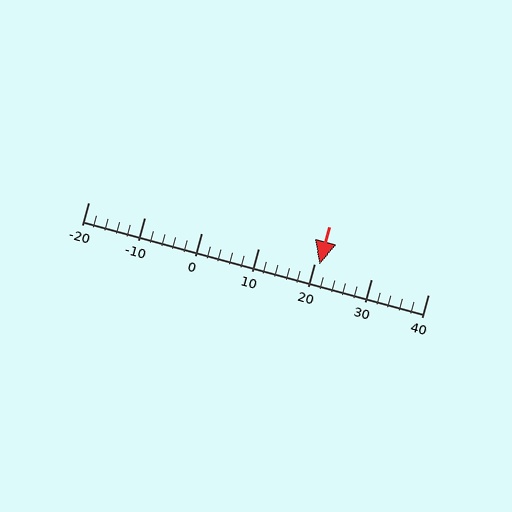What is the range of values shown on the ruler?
The ruler shows values from -20 to 40.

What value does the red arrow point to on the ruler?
The red arrow points to approximately 21.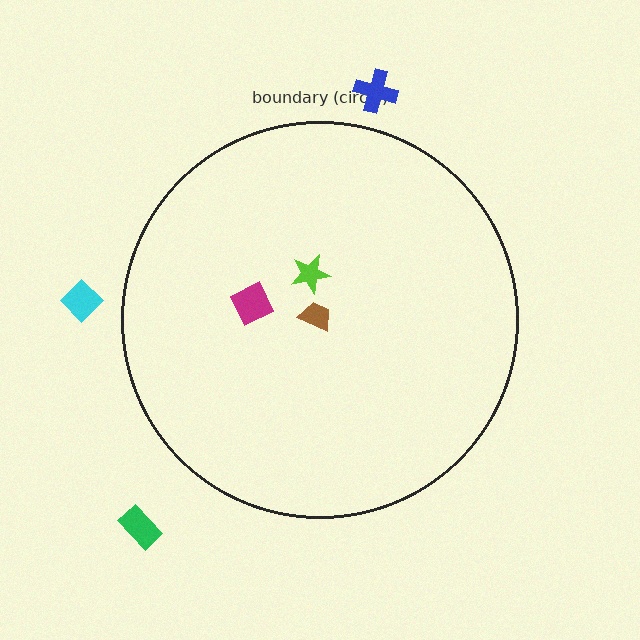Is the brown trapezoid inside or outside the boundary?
Inside.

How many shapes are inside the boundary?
3 inside, 3 outside.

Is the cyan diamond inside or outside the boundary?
Outside.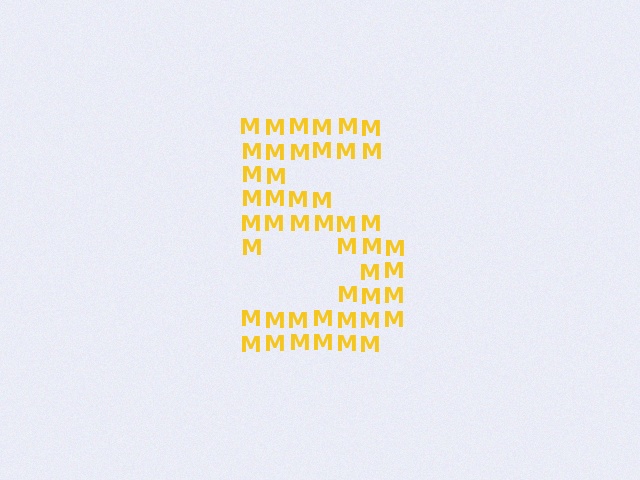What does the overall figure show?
The overall figure shows the digit 5.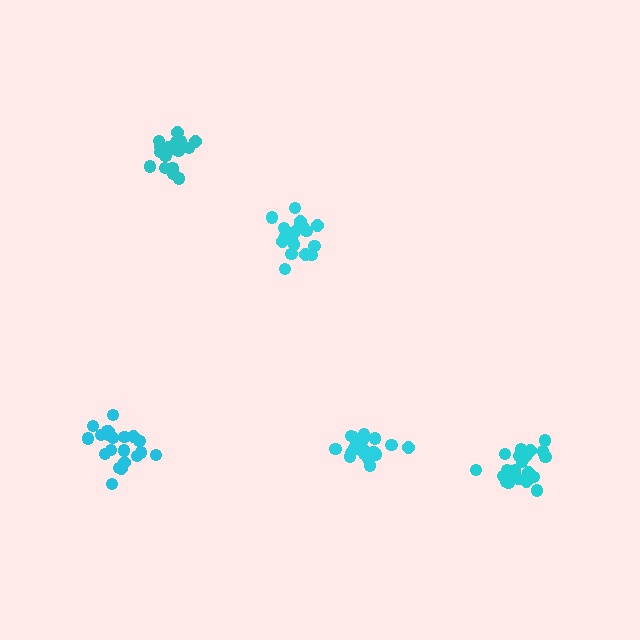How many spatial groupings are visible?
There are 5 spatial groupings.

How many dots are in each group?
Group 1: 18 dots, Group 2: 21 dots, Group 3: 21 dots, Group 4: 20 dots, Group 5: 21 dots (101 total).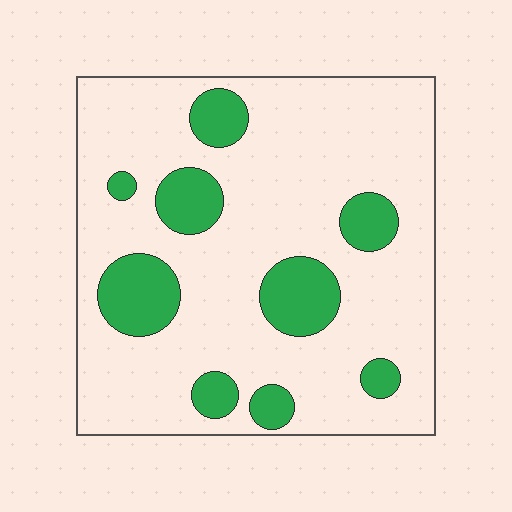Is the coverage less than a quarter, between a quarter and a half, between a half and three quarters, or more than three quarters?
Less than a quarter.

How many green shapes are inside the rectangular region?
9.